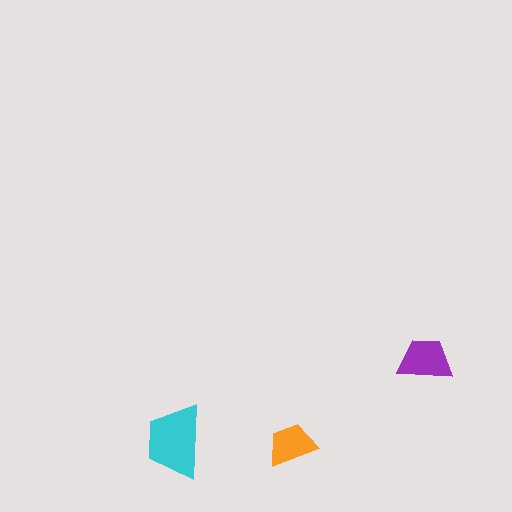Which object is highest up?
The purple trapezoid is topmost.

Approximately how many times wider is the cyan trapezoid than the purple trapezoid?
About 1.5 times wider.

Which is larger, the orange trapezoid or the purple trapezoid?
The purple one.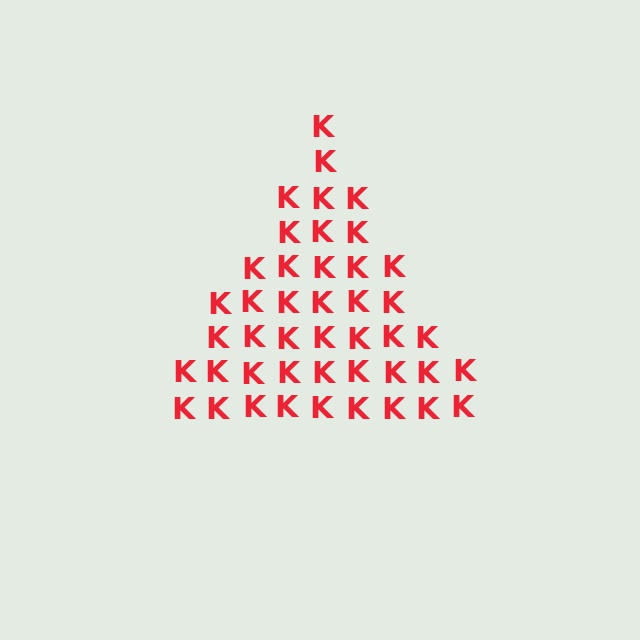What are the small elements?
The small elements are letter K's.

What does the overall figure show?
The overall figure shows a triangle.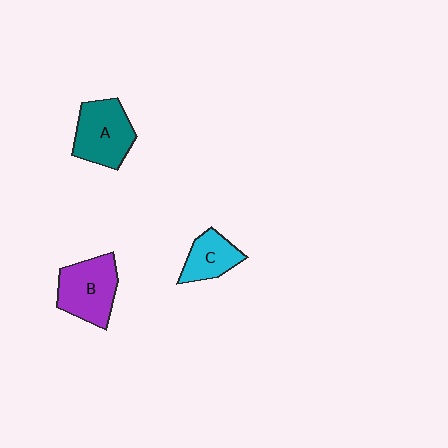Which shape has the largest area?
Shape B (purple).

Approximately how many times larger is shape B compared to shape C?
Approximately 1.6 times.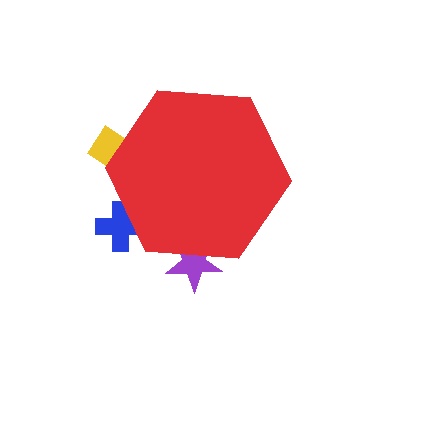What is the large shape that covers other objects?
A red hexagon.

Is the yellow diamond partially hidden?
Yes, the yellow diamond is partially hidden behind the red hexagon.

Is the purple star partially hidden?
Yes, the purple star is partially hidden behind the red hexagon.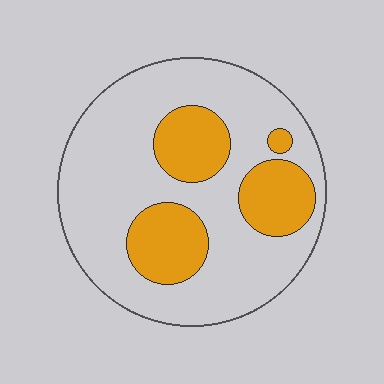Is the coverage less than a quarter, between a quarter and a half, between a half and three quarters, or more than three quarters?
Between a quarter and a half.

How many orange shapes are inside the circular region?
4.